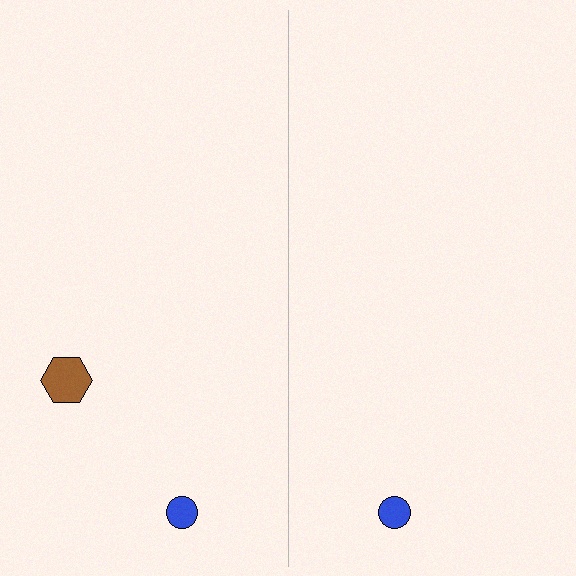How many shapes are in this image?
There are 3 shapes in this image.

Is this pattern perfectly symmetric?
No, the pattern is not perfectly symmetric. A brown hexagon is missing from the right side.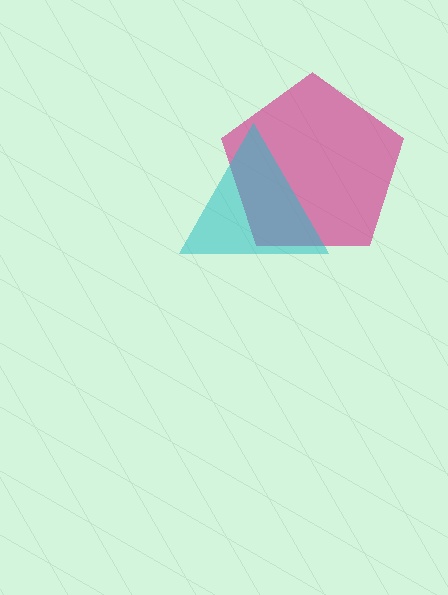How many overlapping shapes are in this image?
There are 2 overlapping shapes in the image.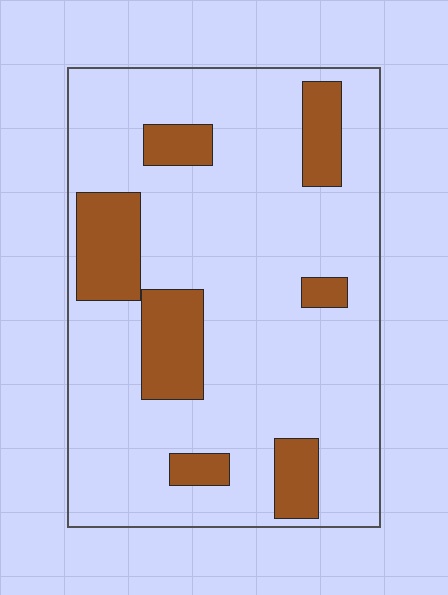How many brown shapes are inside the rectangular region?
7.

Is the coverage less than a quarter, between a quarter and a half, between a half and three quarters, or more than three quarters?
Less than a quarter.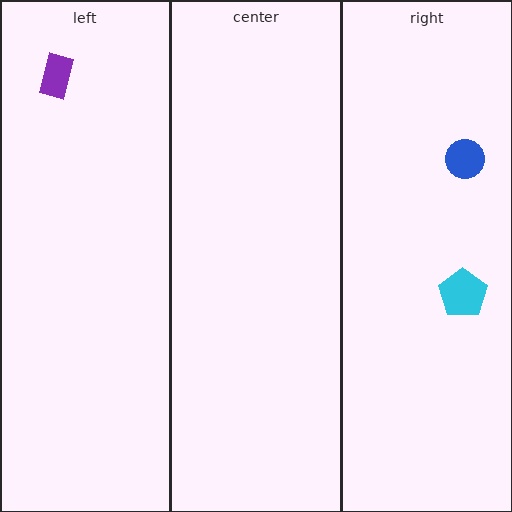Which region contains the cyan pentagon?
The right region.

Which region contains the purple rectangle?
The left region.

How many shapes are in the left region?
1.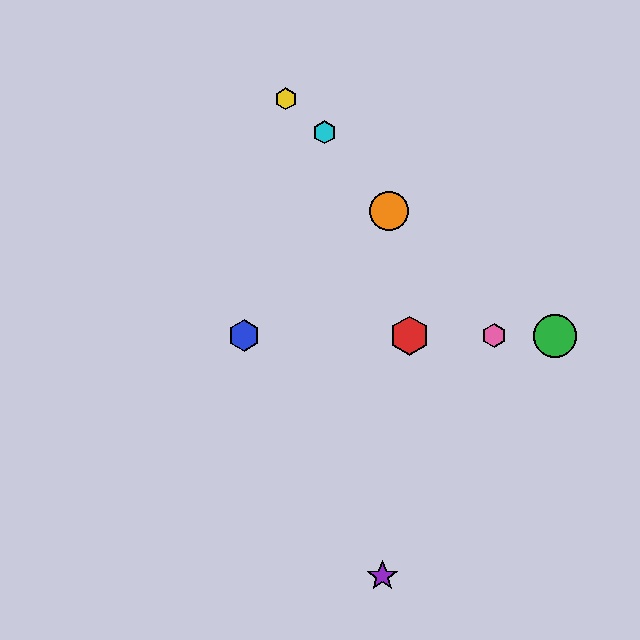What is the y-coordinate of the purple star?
The purple star is at y≈576.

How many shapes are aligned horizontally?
4 shapes (the red hexagon, the blue hexagon, the green circle, the pink hexagon) are aligned horizontally.